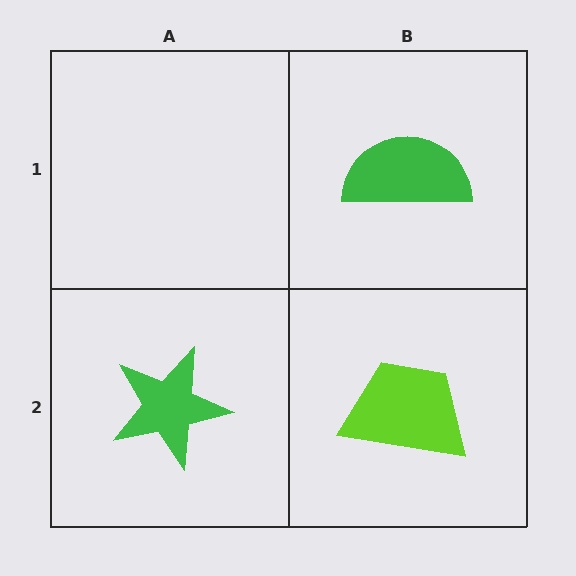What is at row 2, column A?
A green star.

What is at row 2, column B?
A lime trapezoid.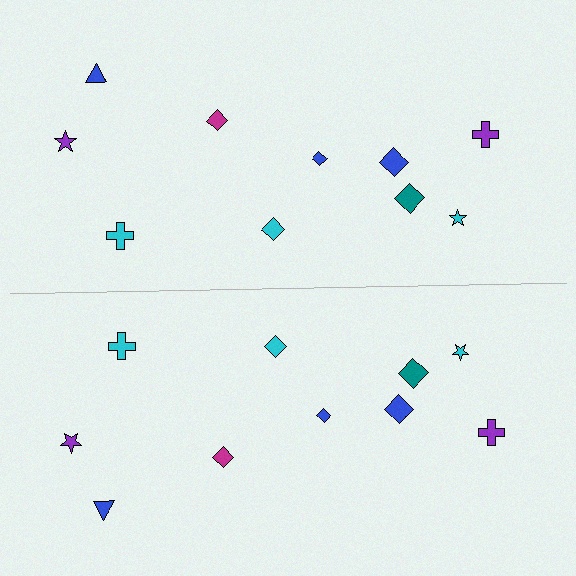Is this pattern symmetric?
Yes, this pattern has bilateral (reflection) symmetry.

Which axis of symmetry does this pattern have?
The pattern has a horizontal axis of symmetry running through the center of the image.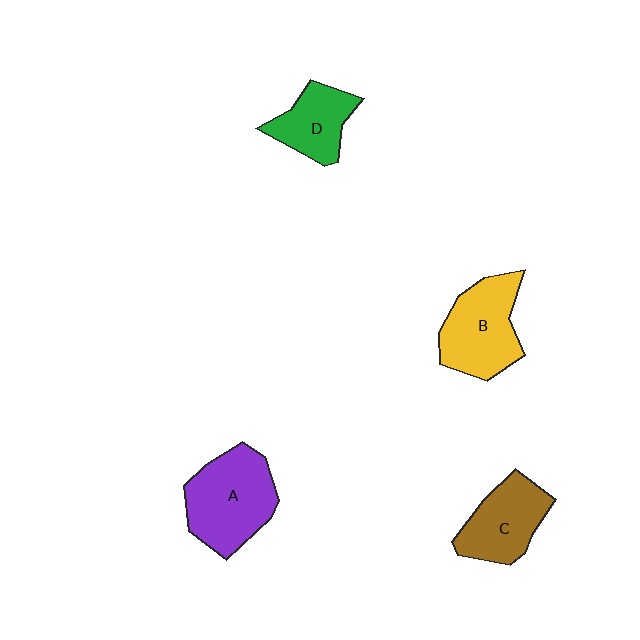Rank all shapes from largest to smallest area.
From largest to smallest: A (purple), B (yellow), C (brown), D (green).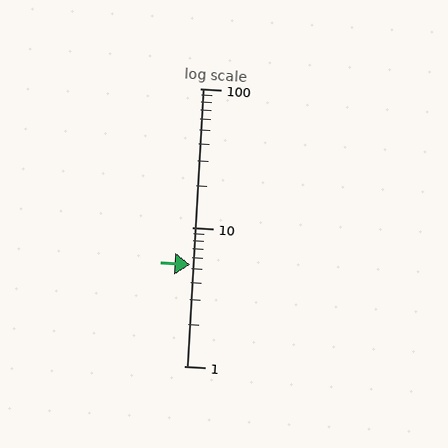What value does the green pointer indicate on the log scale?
The pointer indicates approximately 5.4.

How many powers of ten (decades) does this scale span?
The scale spans 2 decades, from 1 to 100.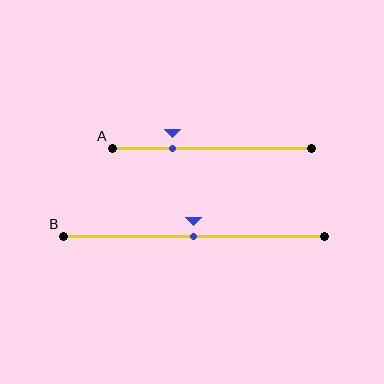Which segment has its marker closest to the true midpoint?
Segment B has its marker closest to the true midpoint.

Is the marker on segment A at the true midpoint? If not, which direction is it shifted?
No, the marker on segment A is shifted to the left by about 20% of the segment length.